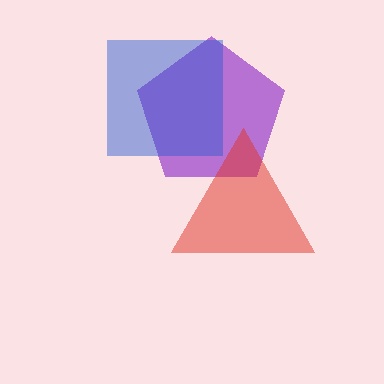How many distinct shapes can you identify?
There are 3 distinct shapes: a purple pentagon, a blue square, a red triangle.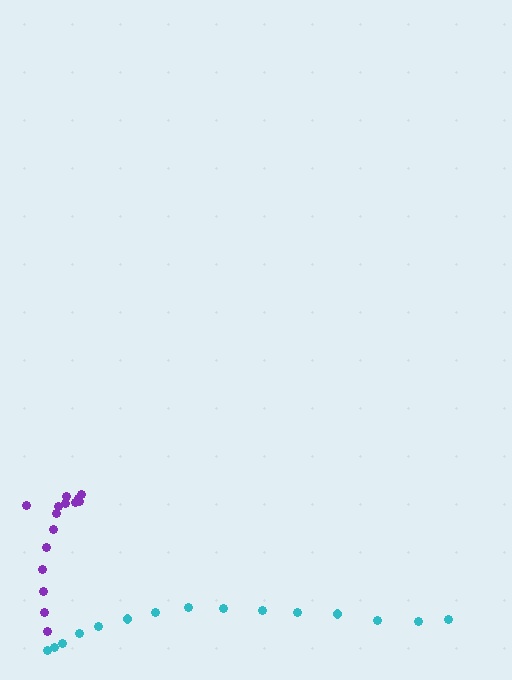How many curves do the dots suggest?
There are 2 distinct paths.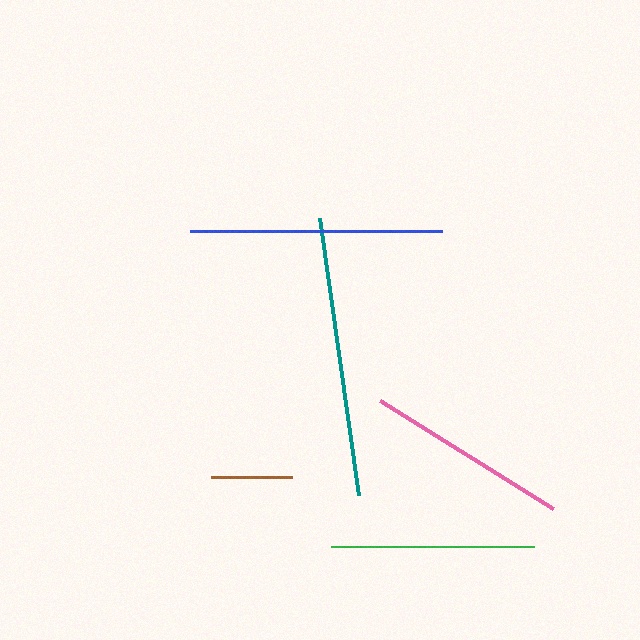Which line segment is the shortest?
The brown line is the shortest at approximately 81 pixels.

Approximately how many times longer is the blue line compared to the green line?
The blue line is approximately 1.2 times the length of the green line.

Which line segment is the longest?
The teal line is the longest at approximately 279 pixels.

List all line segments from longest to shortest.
From longest to shortest: teal, blue, pink, green, brown.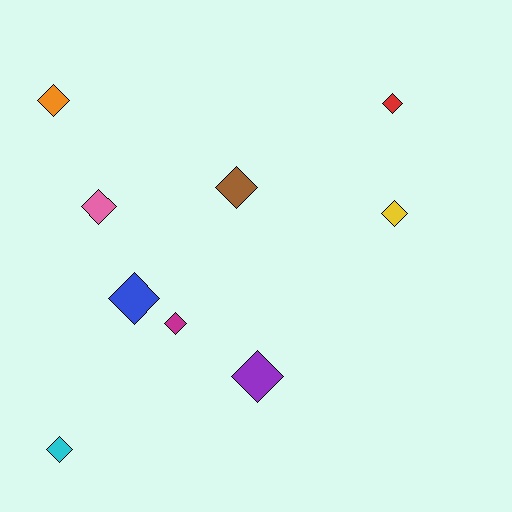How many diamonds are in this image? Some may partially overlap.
There are 9 diamonds.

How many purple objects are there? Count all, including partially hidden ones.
There is 1 purple object.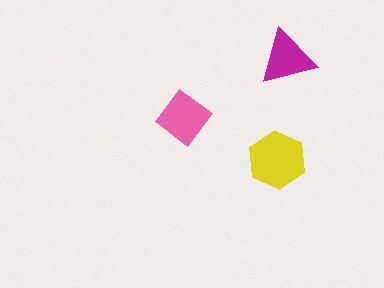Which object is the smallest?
The magenta triangle.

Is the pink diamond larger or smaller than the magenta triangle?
Larger.